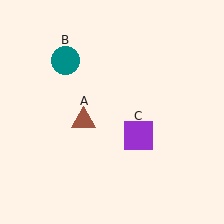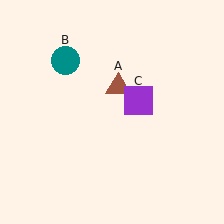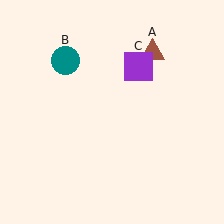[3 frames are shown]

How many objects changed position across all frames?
2 objects changed position: brown triangle (object A), purple square (object C).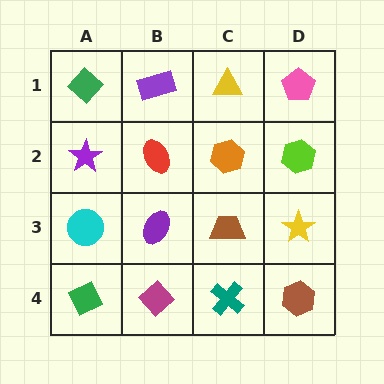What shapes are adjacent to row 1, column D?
A lime hexagon (row 2, column D), a yellow triangle (row 1, column C).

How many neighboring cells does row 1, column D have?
2.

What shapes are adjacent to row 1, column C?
An orange hexagon (row 2, column C), a purple rectangle (row 1, column B), a pink pentagon (row 1, column D).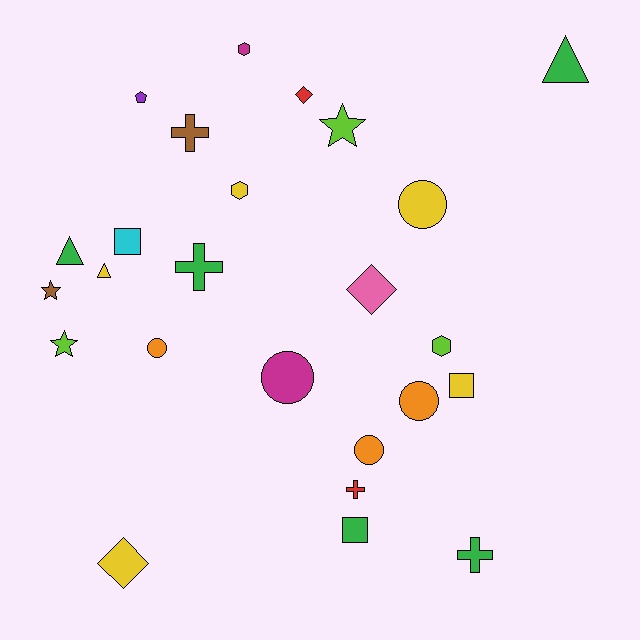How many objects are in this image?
There are 25 objects.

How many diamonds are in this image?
There are 3 diamonds.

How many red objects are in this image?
There are 2 red objects.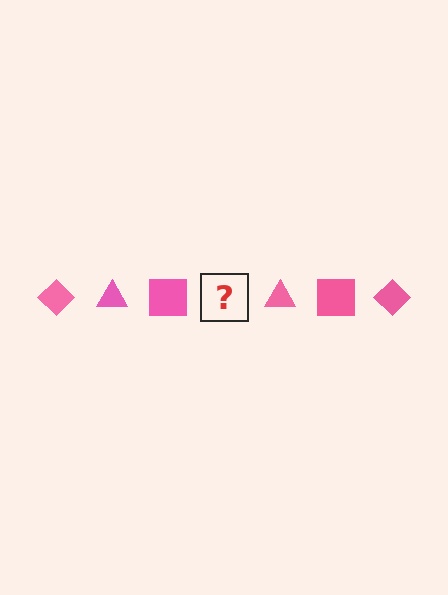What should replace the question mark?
The question mark should be replaced with a pink diamond.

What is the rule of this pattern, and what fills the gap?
The rule is that the pattern cycles through diamond, triangle, square shapes in pink. The gap should be filled with a pink diamond.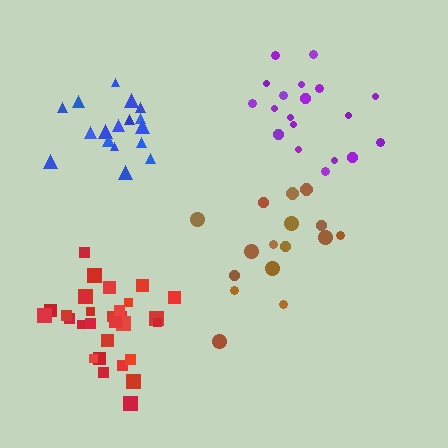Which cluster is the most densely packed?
Red.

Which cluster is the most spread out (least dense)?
Brown.